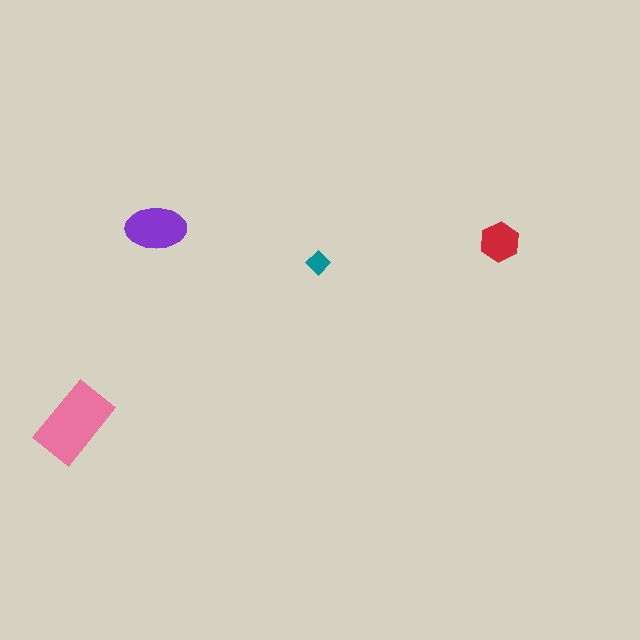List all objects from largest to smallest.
The pink rectangle, the purple ellipse, the red hexagon, the teal diamond.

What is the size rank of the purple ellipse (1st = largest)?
2nd.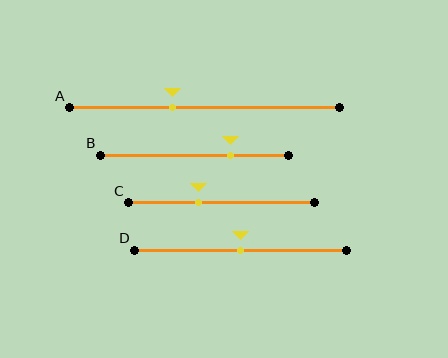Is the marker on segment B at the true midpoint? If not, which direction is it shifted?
No, the marker on segment B is shifted to the right by about 19% of the segment length.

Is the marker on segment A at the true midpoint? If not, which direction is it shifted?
No, the marker on segment A is shifted to the left by about 12% of the segment length.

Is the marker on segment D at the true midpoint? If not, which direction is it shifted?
Yes, the marker on segment D is at the true midpoint.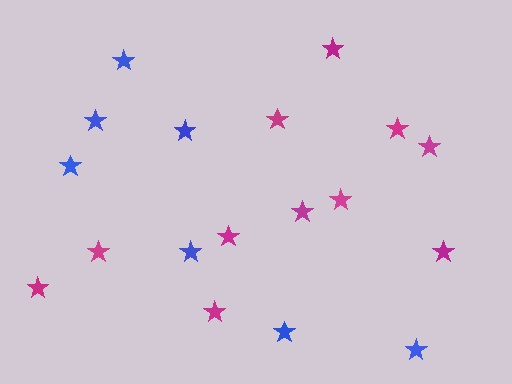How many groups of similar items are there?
There are 2 groups: one group of magenta stars (11) and one group of blue stars (7).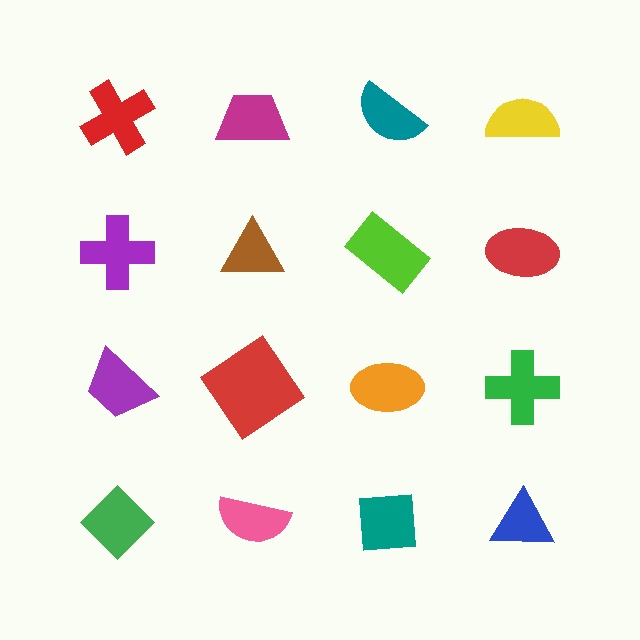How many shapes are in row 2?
4 shapes.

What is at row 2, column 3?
A lime rectangle.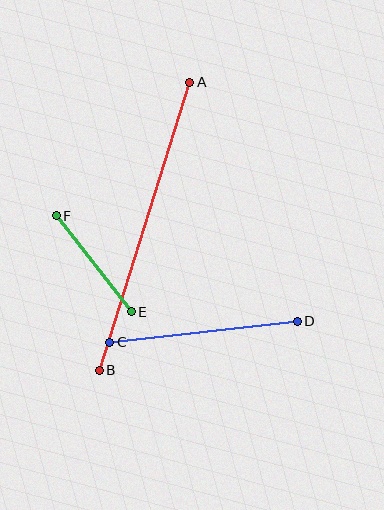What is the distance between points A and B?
The distance is approximately 302 pixels.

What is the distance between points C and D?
The distance is approximately 188 pixels.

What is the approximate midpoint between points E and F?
The midpoint is at approximately (94, 264) pixels.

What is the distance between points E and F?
The distance is approximately 122 pixels.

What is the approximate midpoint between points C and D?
The midpoint is at approximately (204, 332) pixels.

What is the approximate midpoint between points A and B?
The midpoint is at approximately (144, 226) pixels.